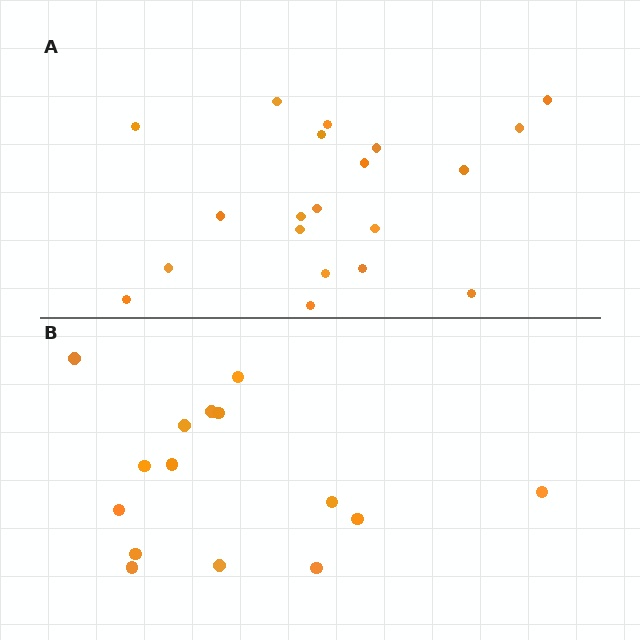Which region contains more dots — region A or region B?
Region A (the top region) has more dots.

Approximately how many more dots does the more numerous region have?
Region A has about 5 more dots than region B.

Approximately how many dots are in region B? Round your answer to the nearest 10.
About 20 dots. (The exact count is 15, which rounds to 20.)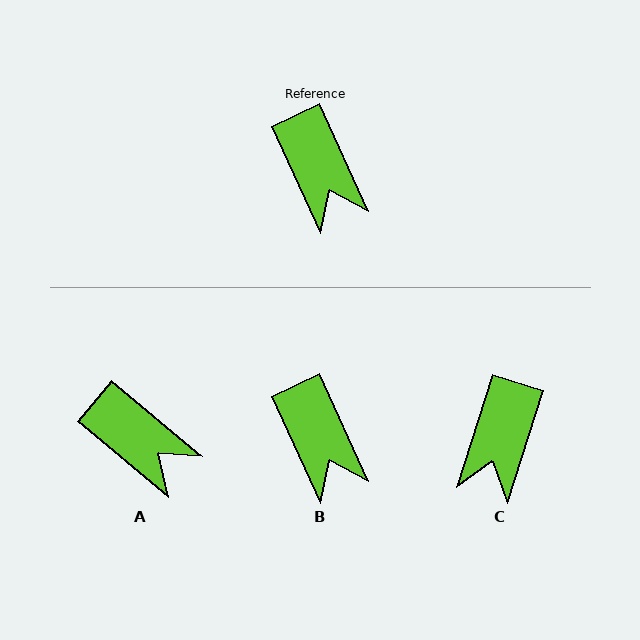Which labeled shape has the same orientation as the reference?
B.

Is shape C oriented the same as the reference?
No, it is off by about 42 degrees.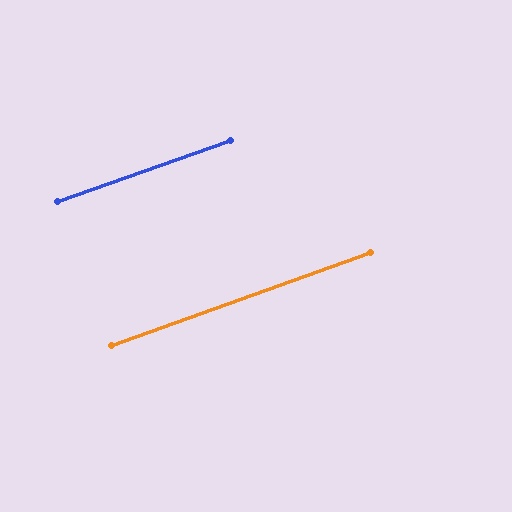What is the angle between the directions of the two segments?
Approximately 0 degrees.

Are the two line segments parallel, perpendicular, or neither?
Parallel — their directions differ by only 0.2°.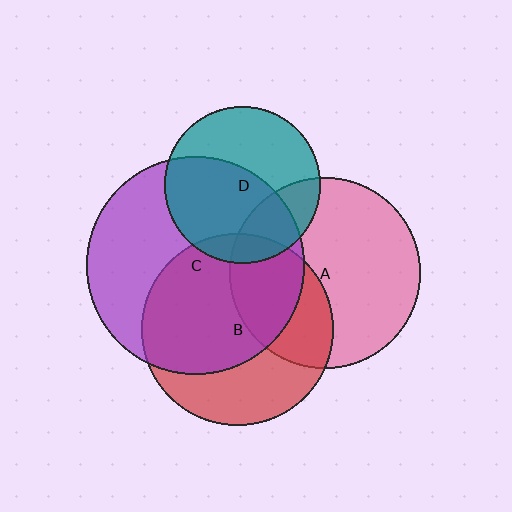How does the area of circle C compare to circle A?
Approximately 1.3 times.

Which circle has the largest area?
Circle C (purple).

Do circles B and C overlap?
Yes.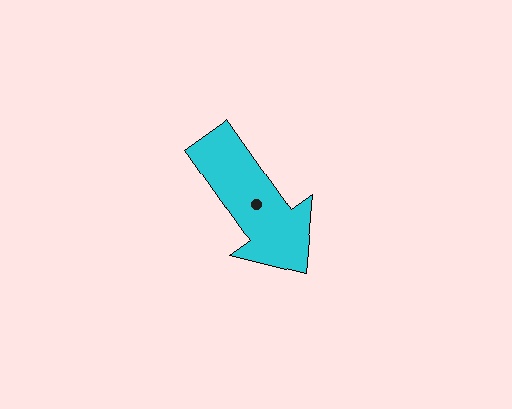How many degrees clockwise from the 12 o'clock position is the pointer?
Approximately 144 degrees.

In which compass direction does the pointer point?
Southeast.